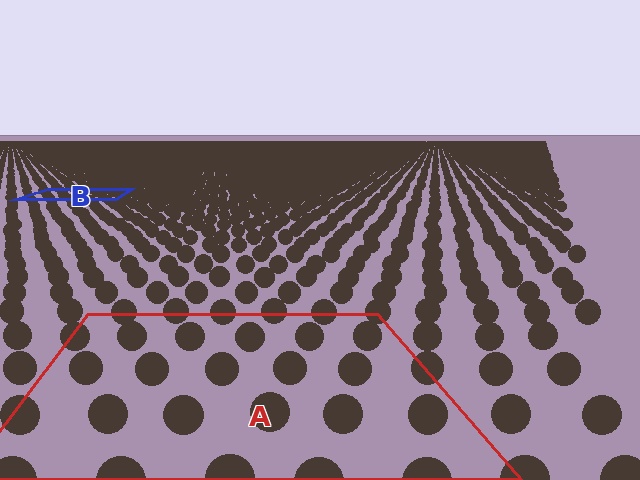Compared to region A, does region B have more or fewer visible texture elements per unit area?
Region B has more texture elements per unit area — they are packed more densely because it is farther away.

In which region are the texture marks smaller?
The texture marks are smaller in region B, because it is farther away.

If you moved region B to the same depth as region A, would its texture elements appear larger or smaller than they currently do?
They would appear larger. At a closer depth, the same texture elements are projected at a bigger on-screen size.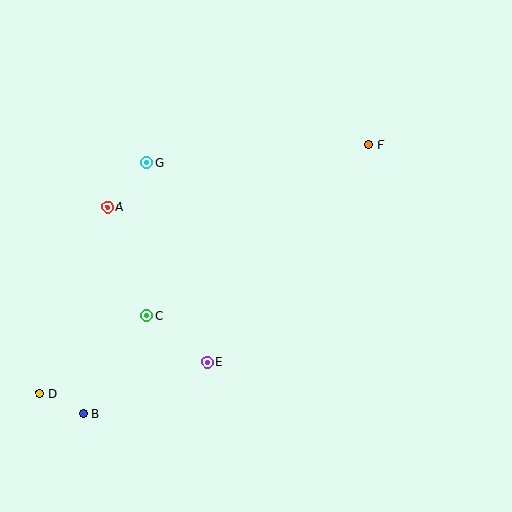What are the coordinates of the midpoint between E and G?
The midpoint between E and G is at (177, 262).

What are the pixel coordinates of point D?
Point D is at (40, 393).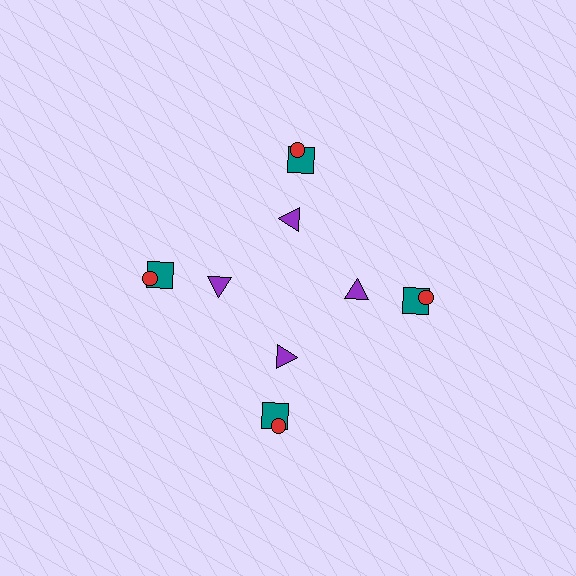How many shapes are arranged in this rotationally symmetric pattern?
There are 12 shapes, arranged in 4 groups of 3.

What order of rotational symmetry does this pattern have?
This pattern has 4-fold rotational symmetry.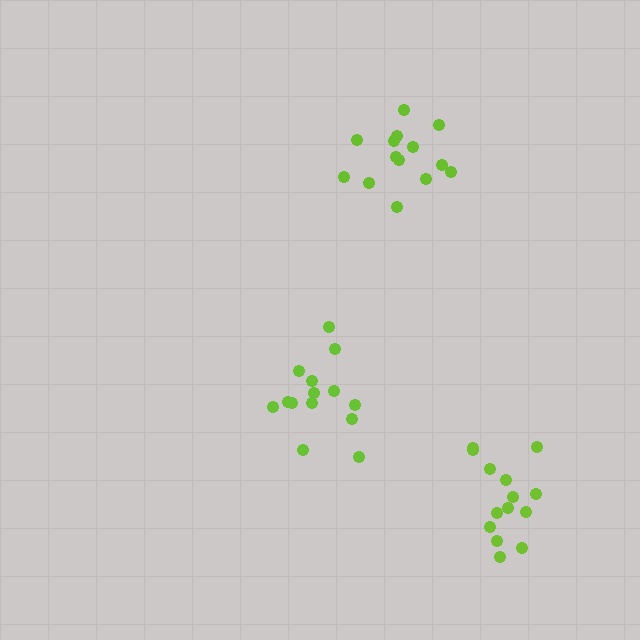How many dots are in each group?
Group 1: 14 dots, Group 2: 14 dots, Group 3: 14 dots (42 total).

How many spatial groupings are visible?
There are 3 spatial groupings.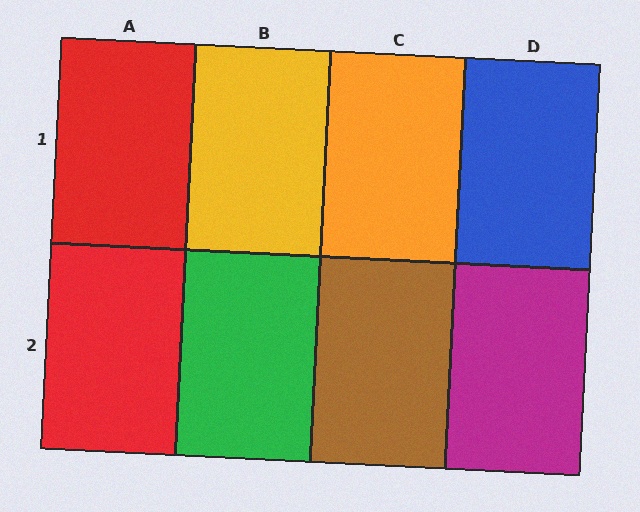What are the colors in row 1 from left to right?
Red, yellow, orange, blue.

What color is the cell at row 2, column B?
Green.